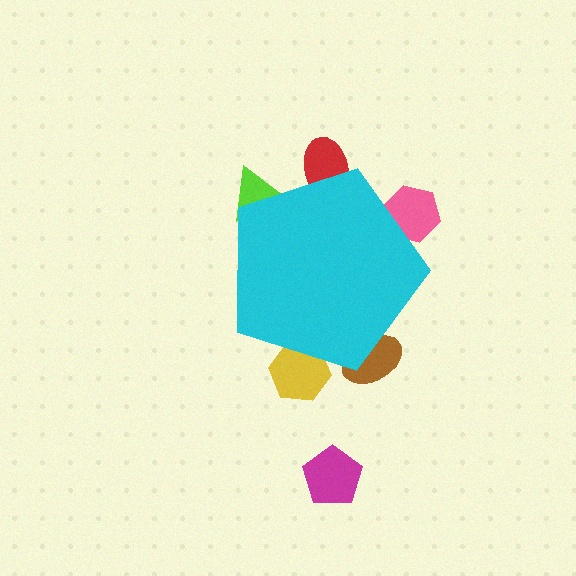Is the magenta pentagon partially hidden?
No, the magenta pentagon is fully visible.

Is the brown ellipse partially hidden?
Yes, the brown ellipse is partially hidden behind the cyan pentagon.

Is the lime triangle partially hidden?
Yes, the lime triangle is partially hidden behind the cyan pentagon.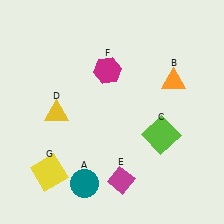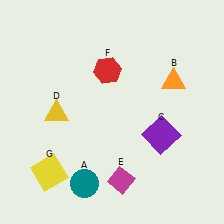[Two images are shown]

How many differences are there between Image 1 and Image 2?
There are 2 differences between the two images.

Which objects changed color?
C changed from lime to purple. F changed from magenta to red.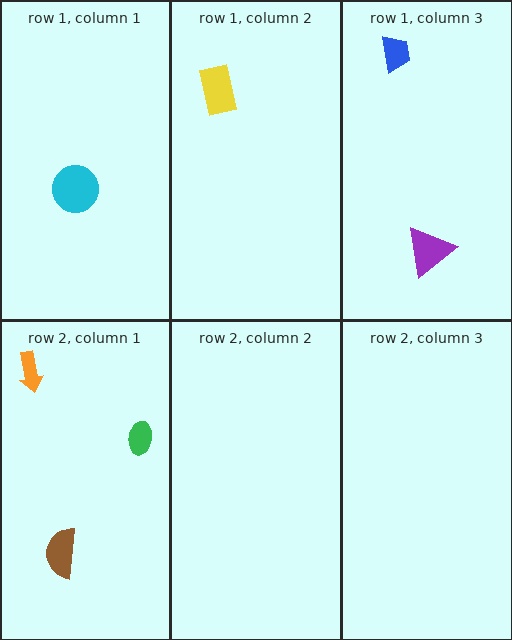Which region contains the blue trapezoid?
The row 1, column 3 region.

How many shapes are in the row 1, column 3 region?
2.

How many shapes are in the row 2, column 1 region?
3.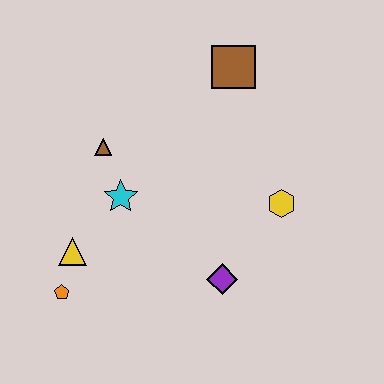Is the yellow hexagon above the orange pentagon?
Yes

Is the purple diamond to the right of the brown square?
No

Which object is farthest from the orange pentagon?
The brown square is farthest from the orange pentagon.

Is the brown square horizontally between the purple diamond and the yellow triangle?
No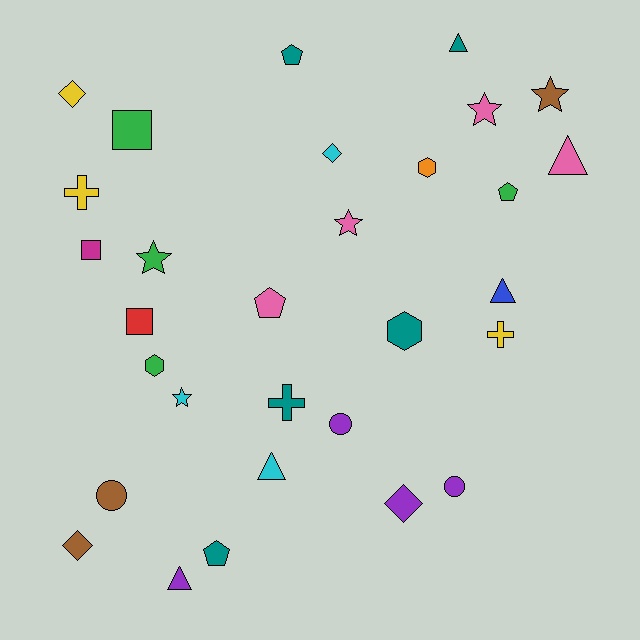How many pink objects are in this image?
There are 4 pink objects.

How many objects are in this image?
There are 30 objects.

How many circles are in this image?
There are 3 circles.